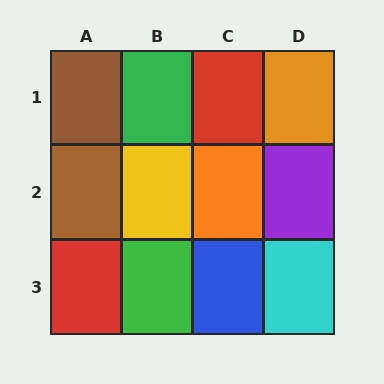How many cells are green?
2 cells are green.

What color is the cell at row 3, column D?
Cyan.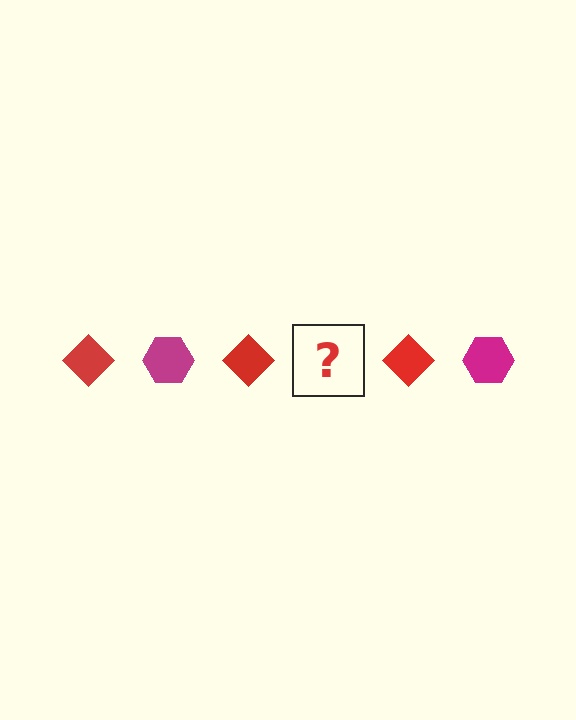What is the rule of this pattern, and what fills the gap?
The rule is that the pattern alternates between red diamond and magenta hexagon. The gap should be filled with a magenta hexagon.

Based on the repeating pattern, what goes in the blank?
The blank should be a magenta hexagon.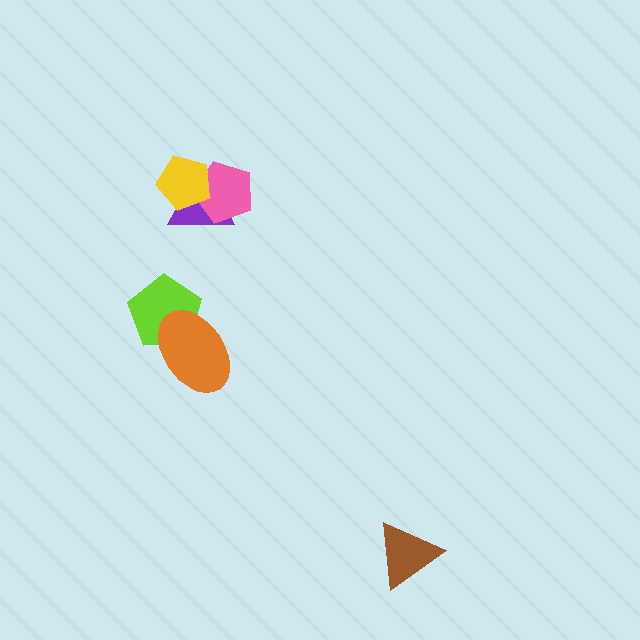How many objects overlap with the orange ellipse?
1 object overlaps with the orange ellipse.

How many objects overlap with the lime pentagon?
1 object overlaps with the lime pentagon.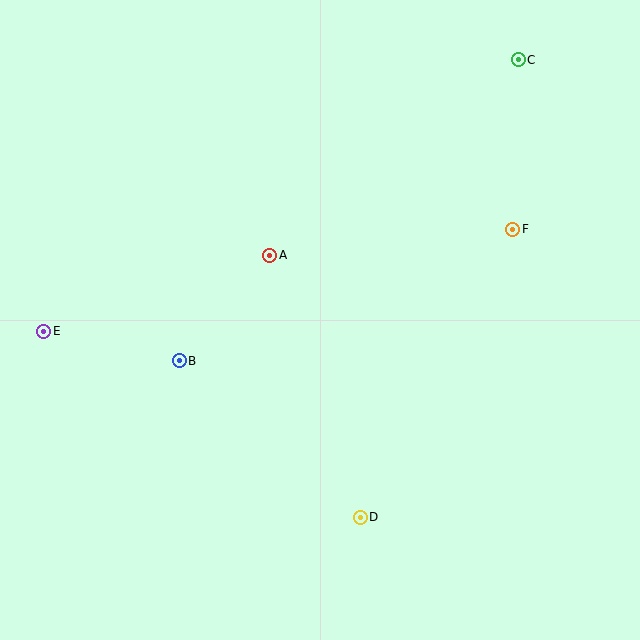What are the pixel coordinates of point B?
Point B is at (179, 361).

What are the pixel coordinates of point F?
Point F is at (513, 229).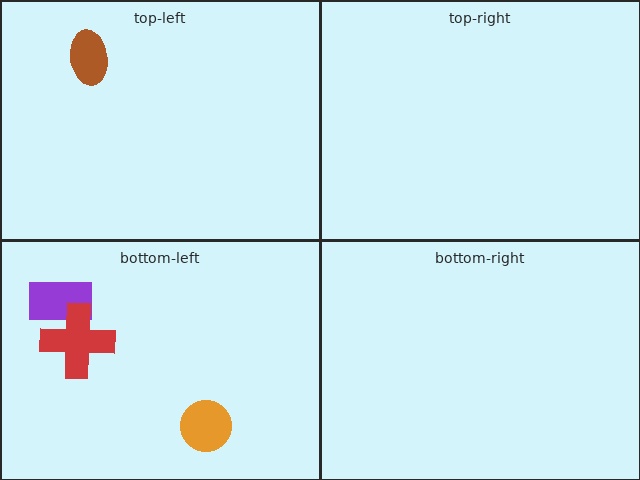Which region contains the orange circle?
The bottom-left region.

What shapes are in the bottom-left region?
The purple rectangle, the orange circle, the red cross.